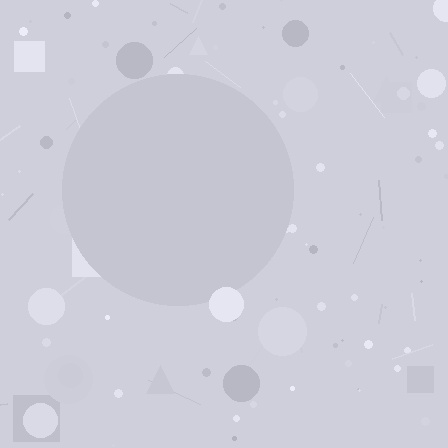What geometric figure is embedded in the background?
A circle is embedded in the background.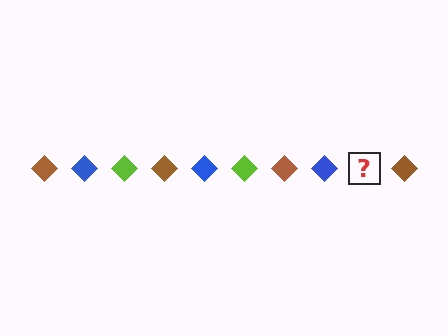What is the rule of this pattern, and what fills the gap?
The rule is that the pattern cycles through brown, blue, lime diamonds. The gap should be filled with a lime diamond.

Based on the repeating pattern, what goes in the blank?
The blank should be a lime diamond.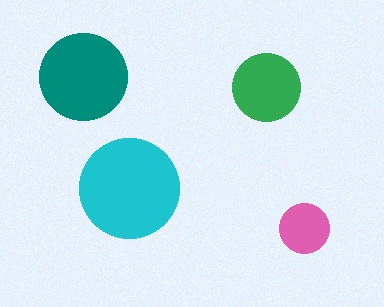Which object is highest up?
The teal circle is topmost.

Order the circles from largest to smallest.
the cyan one, the teal one, the green one, the pink one.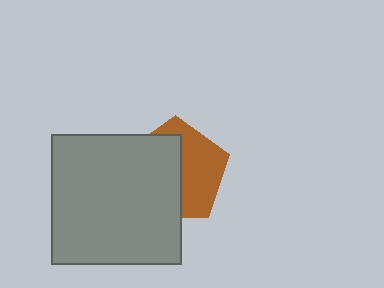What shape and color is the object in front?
The object in front is a gray square.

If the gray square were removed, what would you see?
You would see the complete brown pentagon.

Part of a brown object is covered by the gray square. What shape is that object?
It is a pentagon.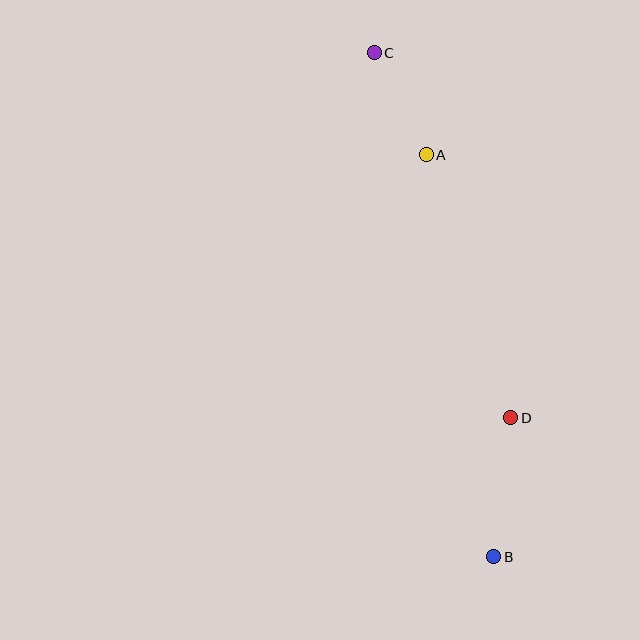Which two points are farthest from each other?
Points B and C are farthest from each other.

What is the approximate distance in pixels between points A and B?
The distance between A and B is approximately 408 pixels.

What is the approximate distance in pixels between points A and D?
The distance between A and D is approximately 276 pixels.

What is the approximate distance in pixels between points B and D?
The distance between B and D is approximately 140 pixels.